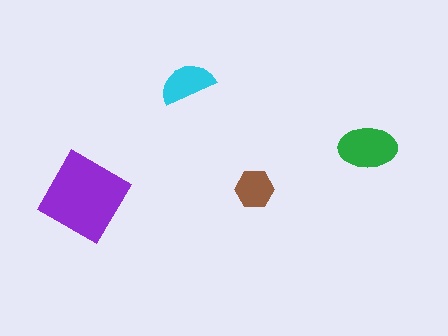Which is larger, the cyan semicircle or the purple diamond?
The purple diamond.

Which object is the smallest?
The brown hexagon.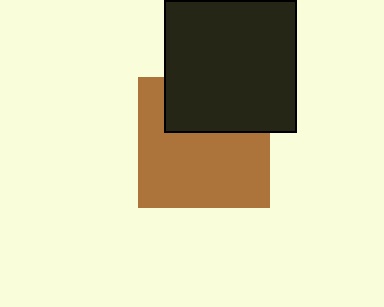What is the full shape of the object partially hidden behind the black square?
The partially hidden object is a brown square.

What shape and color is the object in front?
The object in front is a black square.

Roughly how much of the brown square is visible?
Most of it is visible (roughly 65%).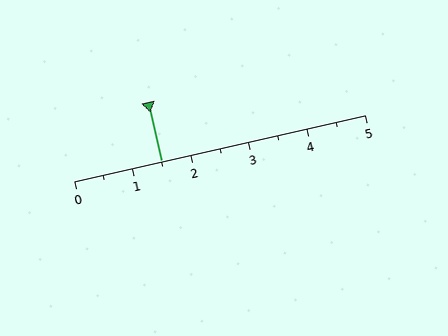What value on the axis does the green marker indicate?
The marker indicates approximately 1.5.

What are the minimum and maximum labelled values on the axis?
The axis runs from 0 to 5.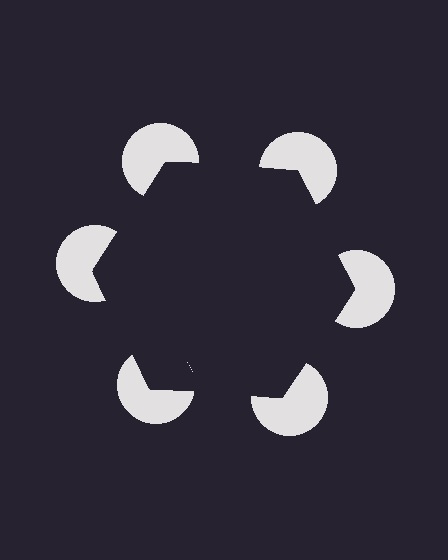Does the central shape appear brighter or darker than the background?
It typically appears slightly darker than the background, even though no actual brightness change is drawn.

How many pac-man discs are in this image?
There are 6 — one at each vertex of the illusory hexagon.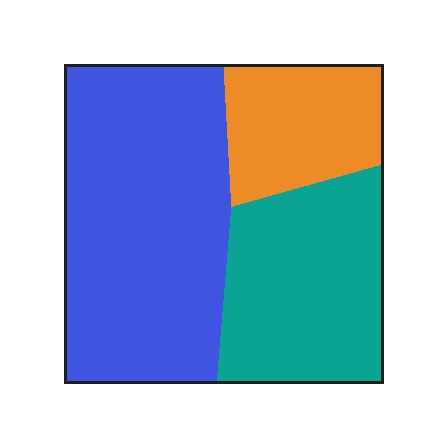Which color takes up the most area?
Blue, at roughly 50%.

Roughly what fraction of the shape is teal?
Teal covers roughly 30% of the shape.